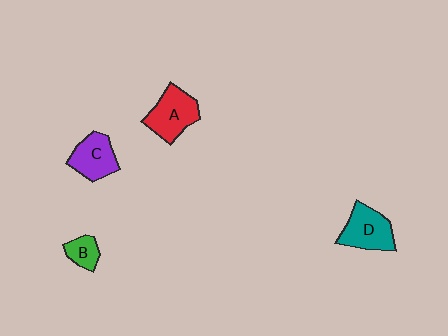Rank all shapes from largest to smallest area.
From largest to smallest: A (red), D (teal), C (purple), B (green).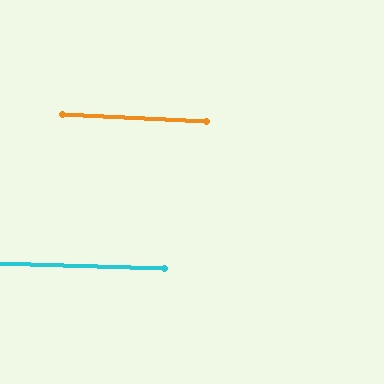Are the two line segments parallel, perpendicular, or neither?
Parallel — their directions differ by only 1.2°.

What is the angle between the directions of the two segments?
Approximately 1 degree.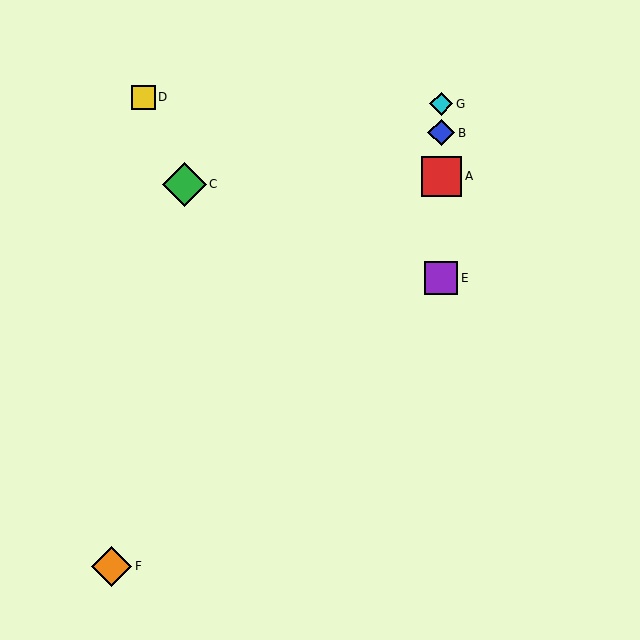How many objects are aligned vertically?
4 objects (A, B, E, G) are aligned vertically.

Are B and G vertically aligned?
Yes, both are at x≈441.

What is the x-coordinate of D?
Object D is at x≈144.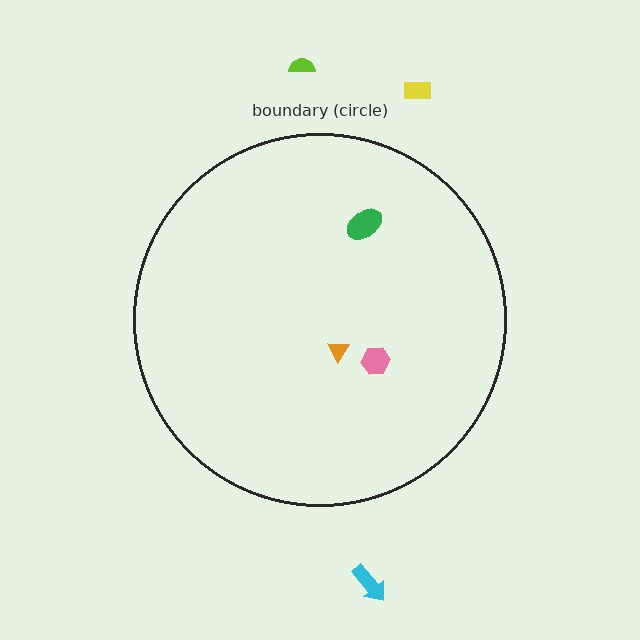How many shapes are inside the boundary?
3 inside, 3 outside.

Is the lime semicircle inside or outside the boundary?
Outside.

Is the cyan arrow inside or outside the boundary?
Outside.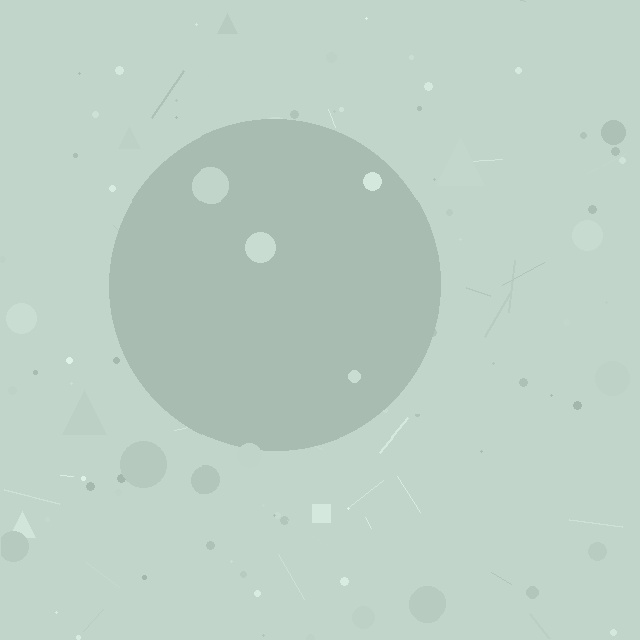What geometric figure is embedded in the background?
A circle is embedded in the background.